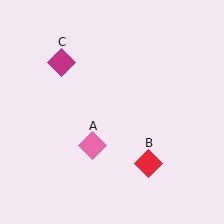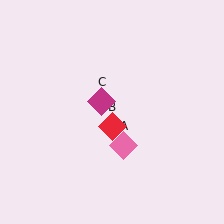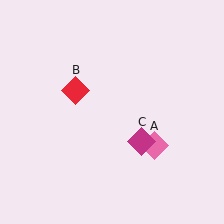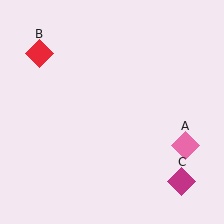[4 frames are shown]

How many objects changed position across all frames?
3 objects changed position: pink diamond (object A), red diamond (object B), magenta diamond (object C).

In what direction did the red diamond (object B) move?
The red diamond (object B) moved up and to the left.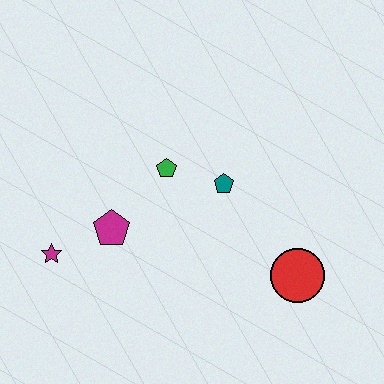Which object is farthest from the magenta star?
The red circle is farthest from the magenta star.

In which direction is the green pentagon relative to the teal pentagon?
The green pentagon is to the left of the teal pentagon.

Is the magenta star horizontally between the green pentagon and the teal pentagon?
No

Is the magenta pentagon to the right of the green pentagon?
No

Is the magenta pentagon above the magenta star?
Yes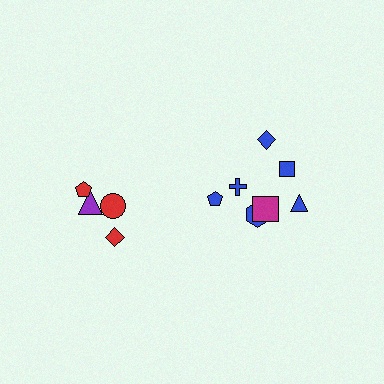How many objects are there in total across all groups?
There are 11 objects.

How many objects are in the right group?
There are 7 objects.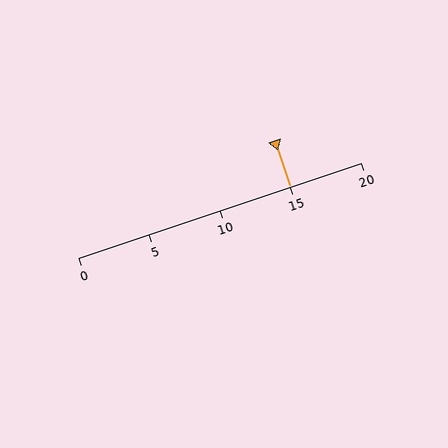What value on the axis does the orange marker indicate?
The marker indicates approximately 15.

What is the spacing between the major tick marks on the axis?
The major ticks are spaced 5 apart.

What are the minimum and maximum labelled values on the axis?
The axis runs from 0 to 20.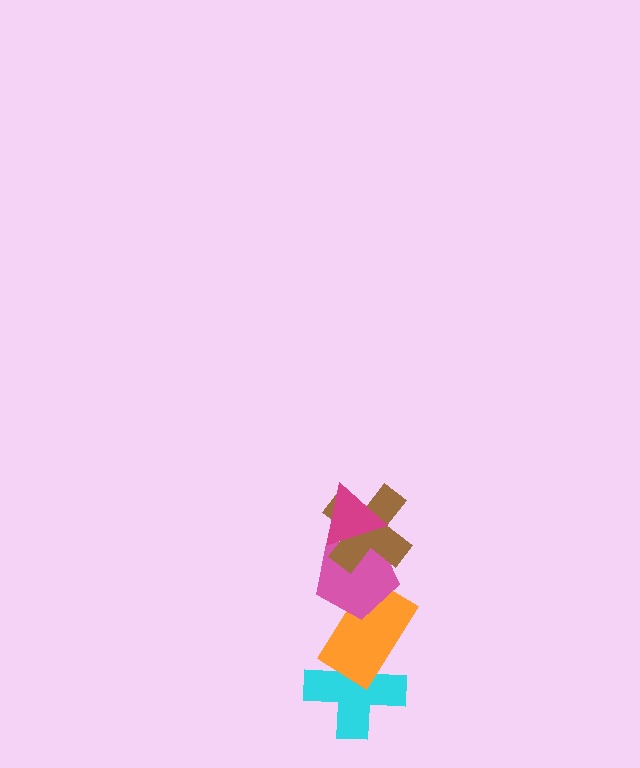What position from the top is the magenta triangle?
The magenta triangle is 1st from the top.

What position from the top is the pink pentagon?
The pink pentagon is 3rd from the top.